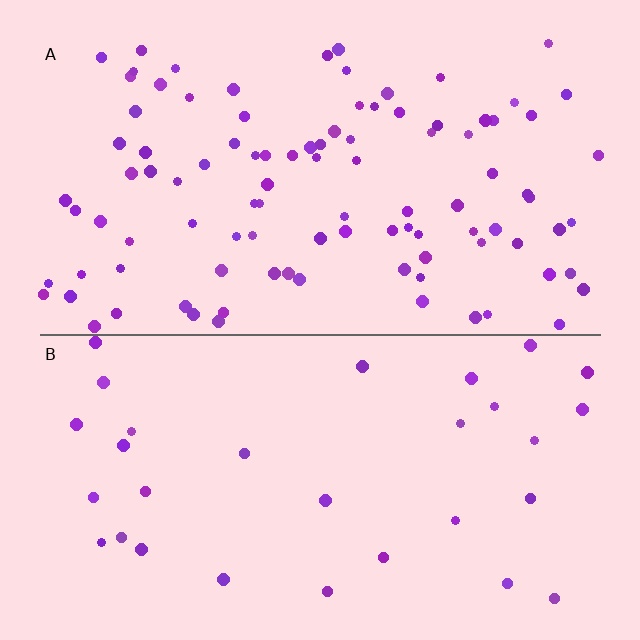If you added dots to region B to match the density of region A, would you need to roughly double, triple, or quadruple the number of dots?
Approximately triple.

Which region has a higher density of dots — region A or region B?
A (the top).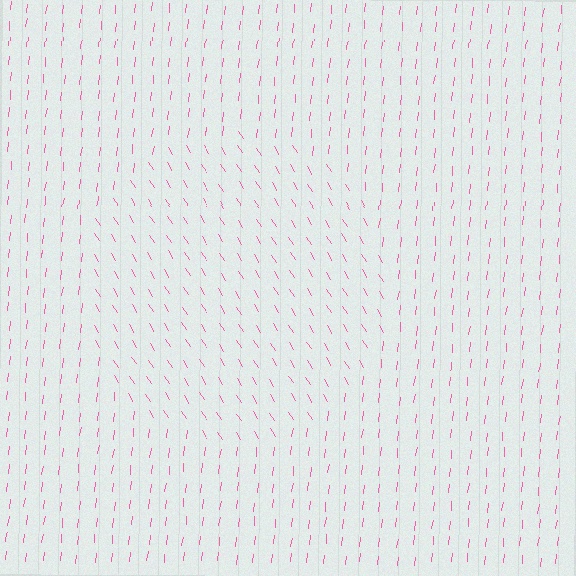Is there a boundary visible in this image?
Yes, there is a texture boundary formed by a change in line orientation.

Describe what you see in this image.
The image is filled with small pink line segments. A circle region in the image has lines oriented differently from the surrounding lines, creating a visible texture boundary.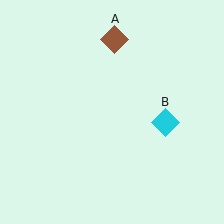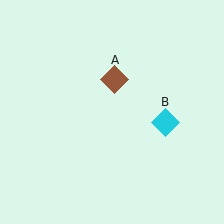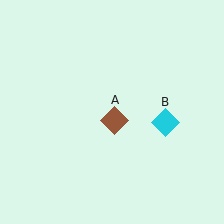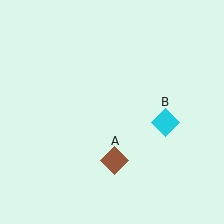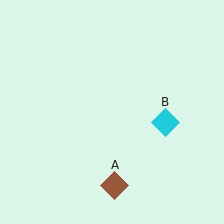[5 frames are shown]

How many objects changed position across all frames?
1 object changed position: brown diamond (object A).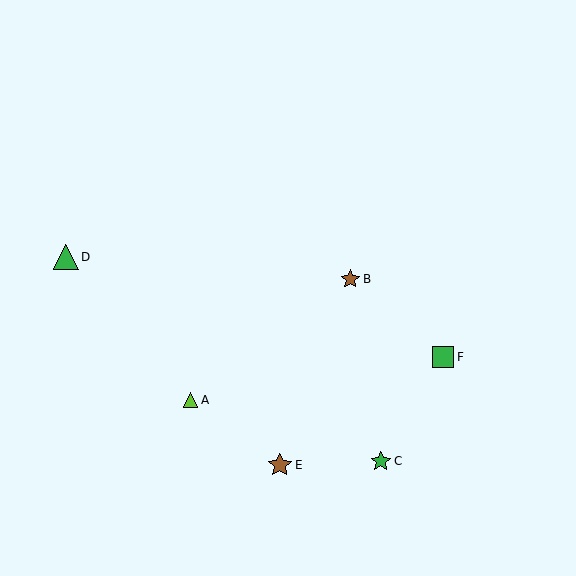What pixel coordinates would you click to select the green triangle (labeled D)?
Click at (66, 257) to select the green triangle D.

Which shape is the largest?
The green triangle (labeled D) is the largest.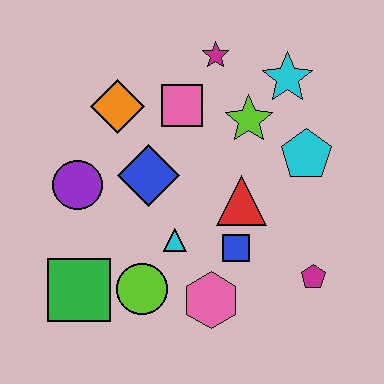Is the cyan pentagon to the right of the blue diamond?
Yes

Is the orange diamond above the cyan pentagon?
Yes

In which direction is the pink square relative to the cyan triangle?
The pink square is above the cyan triangle.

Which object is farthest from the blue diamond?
The magenta pentagon is farthest from the blue diamond.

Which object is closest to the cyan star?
The lime star is closest to the cyan star.